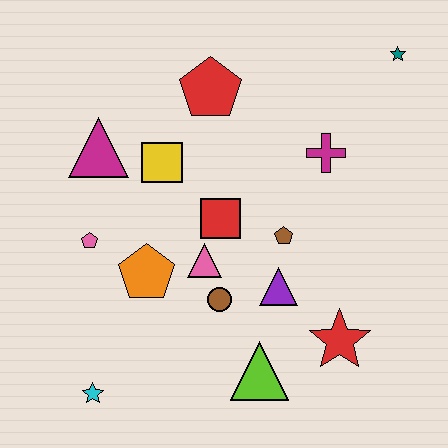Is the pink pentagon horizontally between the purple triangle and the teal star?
No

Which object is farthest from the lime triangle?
The teal star is farthest from the lime triangle.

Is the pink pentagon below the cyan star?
No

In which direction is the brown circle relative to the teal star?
The brown circle is below the teal star.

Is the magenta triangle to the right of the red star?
No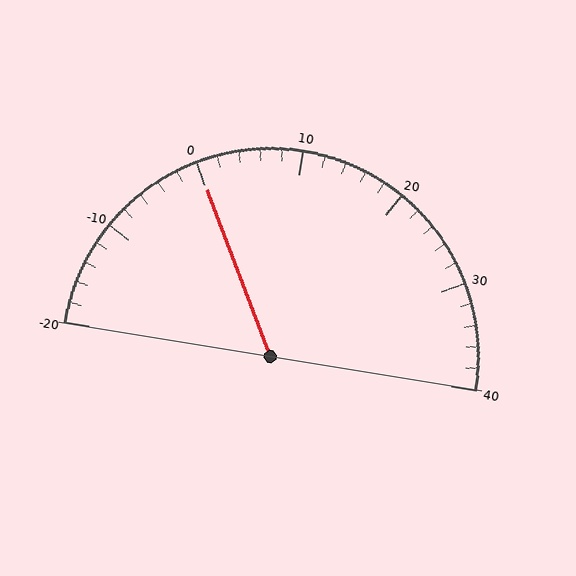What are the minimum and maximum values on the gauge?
The gauge ranges from -20 to 40.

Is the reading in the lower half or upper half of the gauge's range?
The reading is in the lower half of the range (-20 to 40).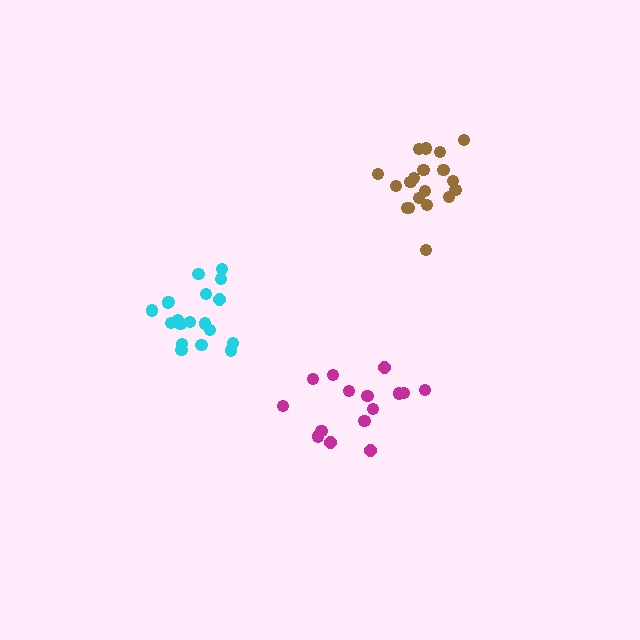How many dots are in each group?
Group 1: 19 dots, Group 2: 15 dots, Group 3: 19 dots (53 total).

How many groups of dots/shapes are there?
There are 3 groups.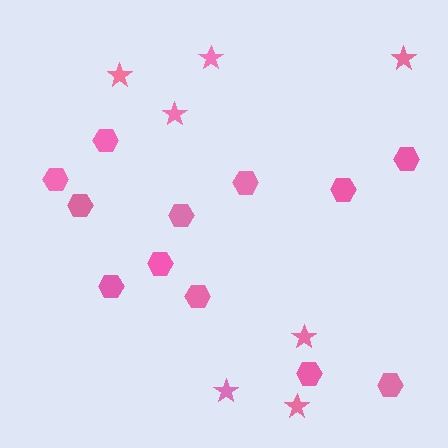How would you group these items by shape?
There are 2 groups: one group of stars (7) and one group of hexagons (12).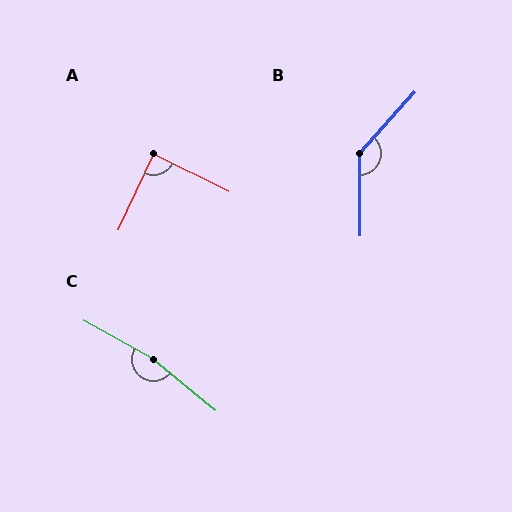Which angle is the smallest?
A, at approximately 88 degrees.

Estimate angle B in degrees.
Approximately 138 degrees.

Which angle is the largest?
C, at approximately 170 degrees.